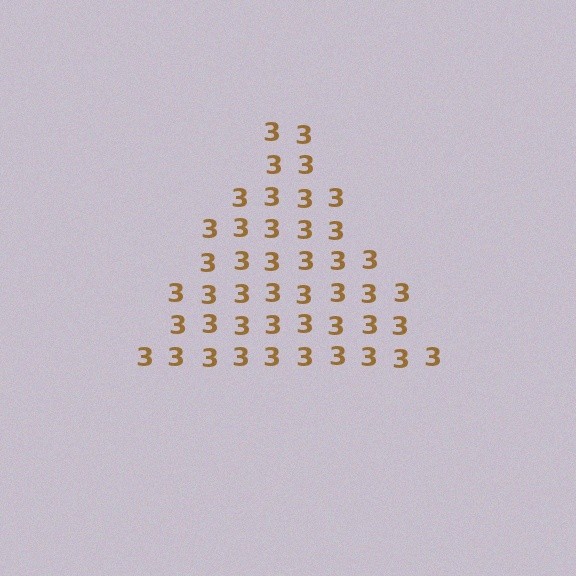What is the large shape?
The large shape is a triangle.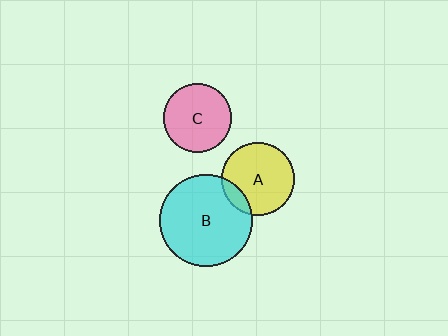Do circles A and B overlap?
Yes.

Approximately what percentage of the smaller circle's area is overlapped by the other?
Approximately 15%.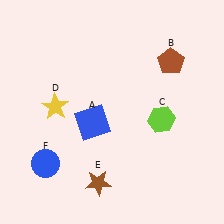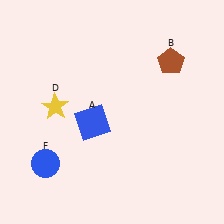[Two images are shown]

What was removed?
The lime hexagon (C), the brown star (E) were removed in Image 2.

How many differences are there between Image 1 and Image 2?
There are 2 differences between the two images.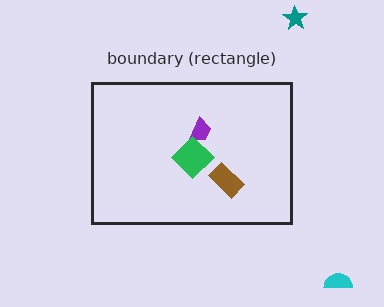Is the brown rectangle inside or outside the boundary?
Inside.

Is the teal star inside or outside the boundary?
Outside.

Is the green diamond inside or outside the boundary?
Inside.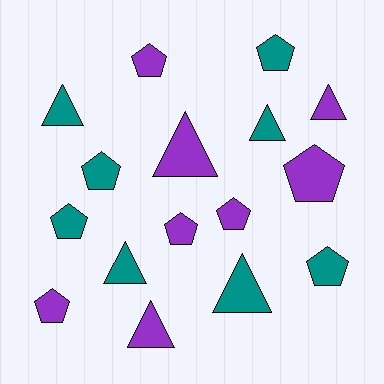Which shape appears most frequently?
Pentagon, with 9 objects.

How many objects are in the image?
There are 16 objects.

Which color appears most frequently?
Teal, with 8 objects.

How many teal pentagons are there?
There are 4 teal pentagons.